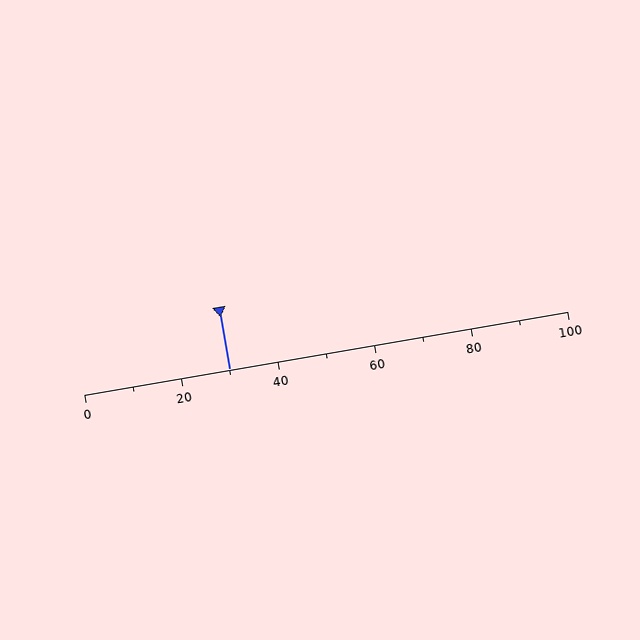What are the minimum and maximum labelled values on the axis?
The axis runs from 0 to 100.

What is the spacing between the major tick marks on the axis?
The major ticks are spaced 20 apart.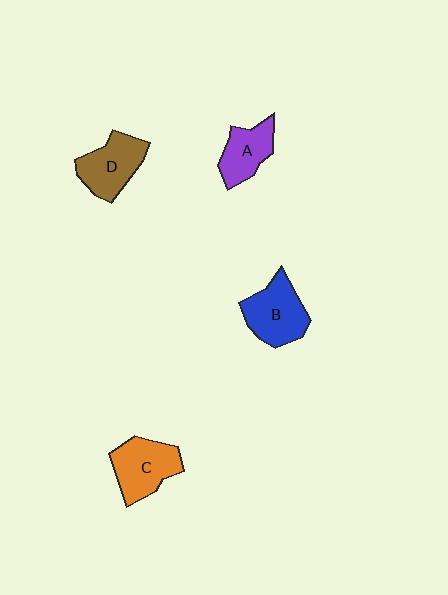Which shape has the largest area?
Shape B (blue).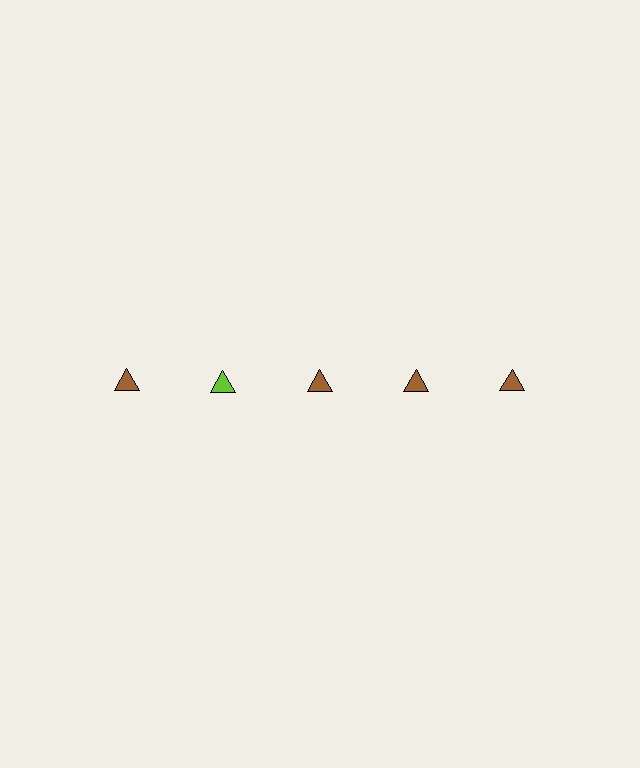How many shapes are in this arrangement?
There are 5 shapes arranged in a grid pattern.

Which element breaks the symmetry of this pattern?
The lime triangle in the top row, second from left column breaks the symmetry. All other shapes are brown triangles.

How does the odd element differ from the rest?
It has a different color: lime instead of brown.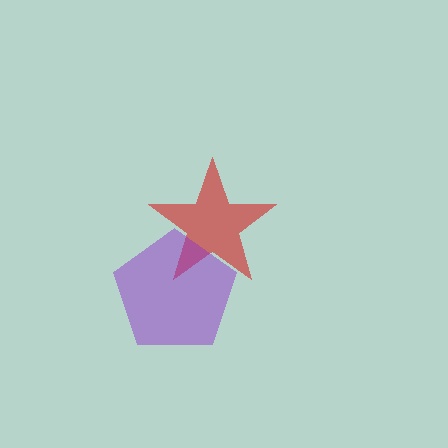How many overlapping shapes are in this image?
There are 2 overlapping shapes in the image.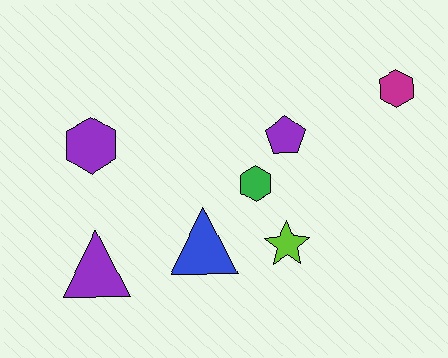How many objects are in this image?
There are 7 objects.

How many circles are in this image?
There are no circles.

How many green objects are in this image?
There is 1 green object.